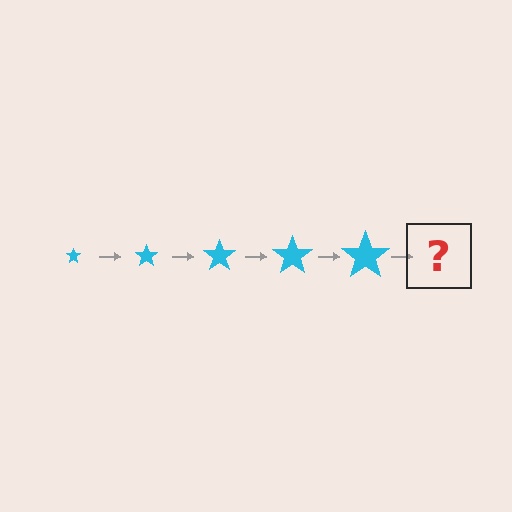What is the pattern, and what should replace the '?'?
The pattern is that the star gets progressively larger each step. The '?' should be a cyan star, larger than the previous one.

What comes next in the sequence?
The next element should be a cyan star, larger than the previous one.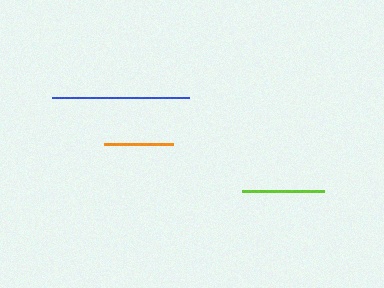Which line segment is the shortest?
The orange line is the shortest at approximately 69 pixels.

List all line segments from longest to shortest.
From longest to shortest: blue, lime, orange.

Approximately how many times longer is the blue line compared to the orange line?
The blue line is approximately 2.0 times the length of the orange line.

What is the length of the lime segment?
The lime segment is approximately 82 pixels long.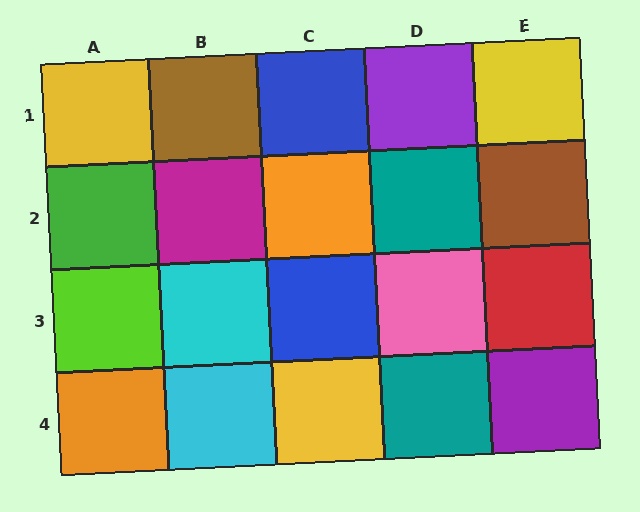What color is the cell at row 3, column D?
Pink.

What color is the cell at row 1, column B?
Brown.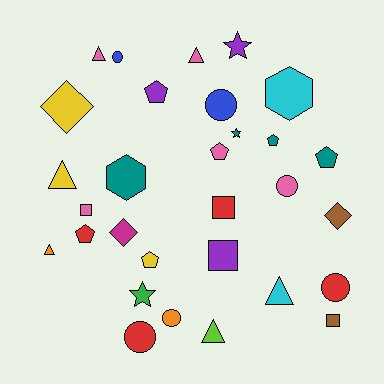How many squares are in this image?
There are 4 squares.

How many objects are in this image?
There are 30 objects.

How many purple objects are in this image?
There are 3 purple objects.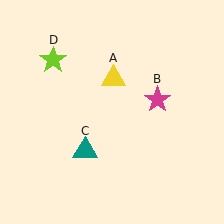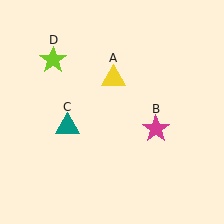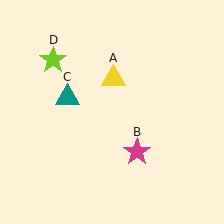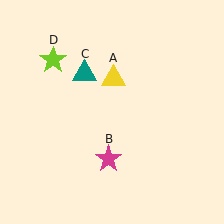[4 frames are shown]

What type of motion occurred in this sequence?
The magenta star (object B), teal triangle (object C) rotated clockwise around the center of the scene.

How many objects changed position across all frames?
2 objects changed position: magenta star (object B), teal triangle (object C).